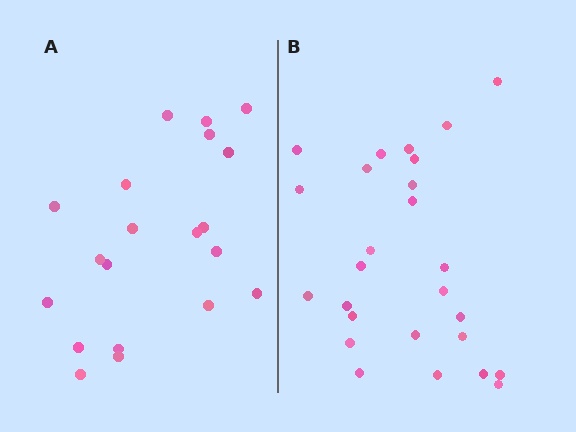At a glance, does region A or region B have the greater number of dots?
Region B (the right region) has more dots.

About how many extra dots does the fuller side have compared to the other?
Region B has about 6 more dots than region A.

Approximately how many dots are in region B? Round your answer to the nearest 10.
About 30 dots. (The exact count is 26, which rounds to 30.)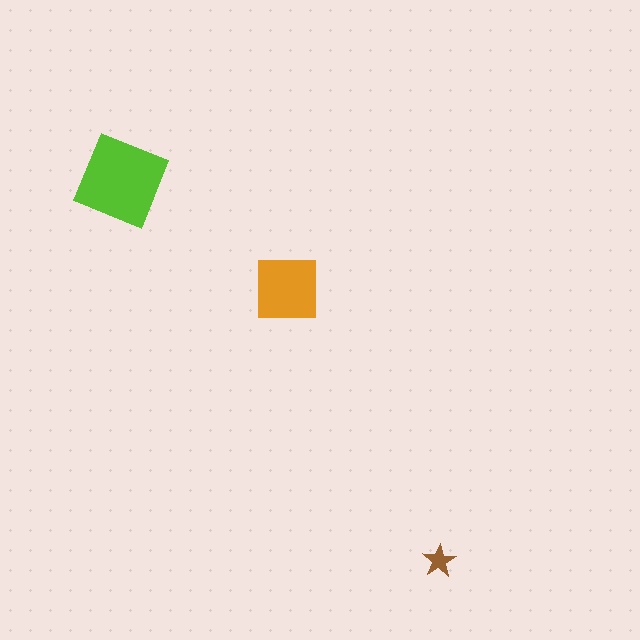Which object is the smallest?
The brown star.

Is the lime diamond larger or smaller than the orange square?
Larger.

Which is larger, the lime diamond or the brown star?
The lime diamond.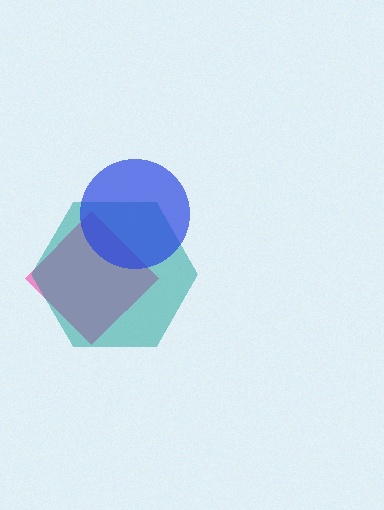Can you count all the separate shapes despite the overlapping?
Yes, there are 3 separate shapes.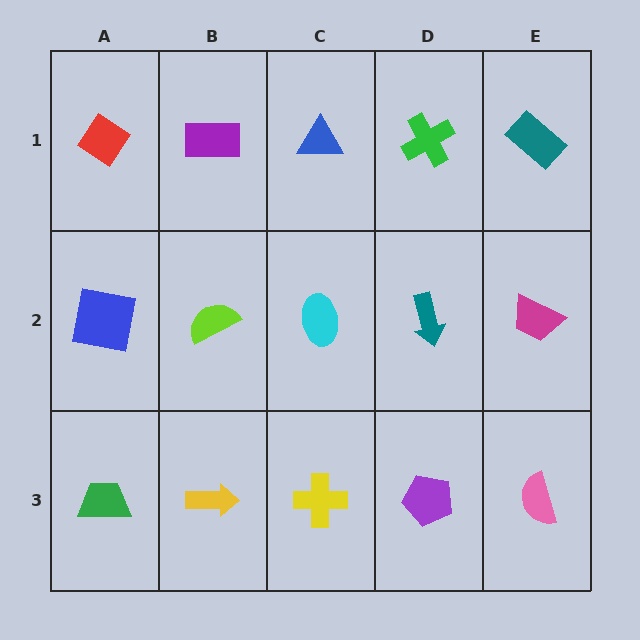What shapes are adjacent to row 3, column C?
A cyan ellipse (row 2, column C), a yellow arrow (row 3, column B), a purple pentagon (row 3, column D).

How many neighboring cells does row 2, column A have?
3.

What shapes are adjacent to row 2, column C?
A blue triangle (row 1, column C), a yellow cross (row 3, column C), a lime semicircle (row 2, column B), a teal arrow (row 2, column D).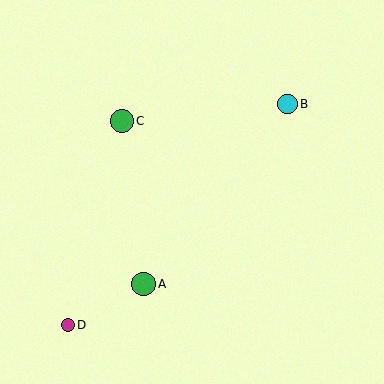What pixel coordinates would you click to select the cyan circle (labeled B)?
Click at (287, 104) to select the cyan circle B.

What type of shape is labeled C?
Shape C is a green circle.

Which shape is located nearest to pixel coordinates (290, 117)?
The cyan circle (labeled B) at (287, 104) is nearest to that location.